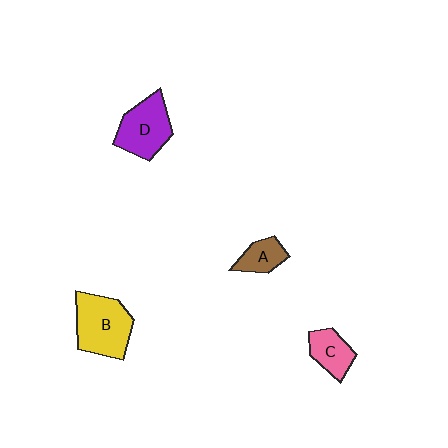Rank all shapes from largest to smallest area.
From largest to smallest: B (yellow), D (purple), C (pink), A (brown).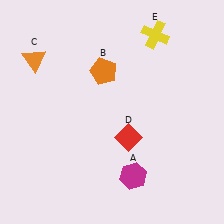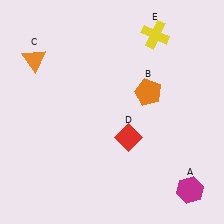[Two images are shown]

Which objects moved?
The objects that moved are: the magenta hexagon (A), the orange pentagon (B).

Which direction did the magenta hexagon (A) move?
The magenta hexagon (A) moved right.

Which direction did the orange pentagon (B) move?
The orange pentagon (B) moved right.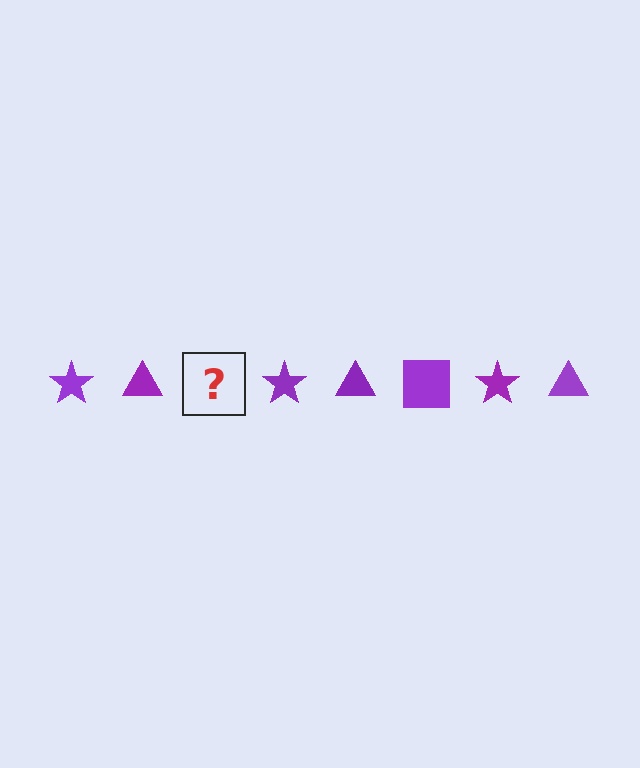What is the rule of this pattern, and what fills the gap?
The rule is that the pattern cycles through star, triangle, square shapes in purple. The gap should be filled with a purple square.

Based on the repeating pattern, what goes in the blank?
The blank should be a purple square.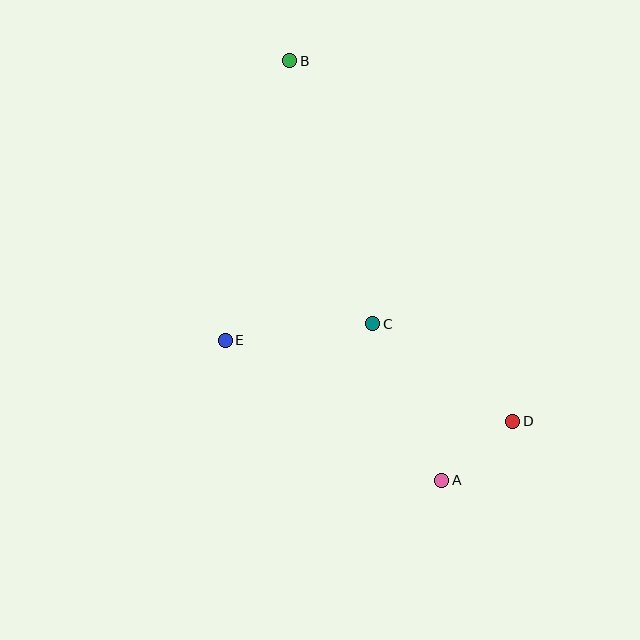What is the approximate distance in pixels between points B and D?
The distance between B and D is approximately 424 pixels.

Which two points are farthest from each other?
Points A and B are farthest from each other.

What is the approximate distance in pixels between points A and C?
The distance between A and C is approximately 171 pixels.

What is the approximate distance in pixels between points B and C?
The distance between B and C is approximately 276 pixels.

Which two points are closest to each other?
Points A and D are closest to each other.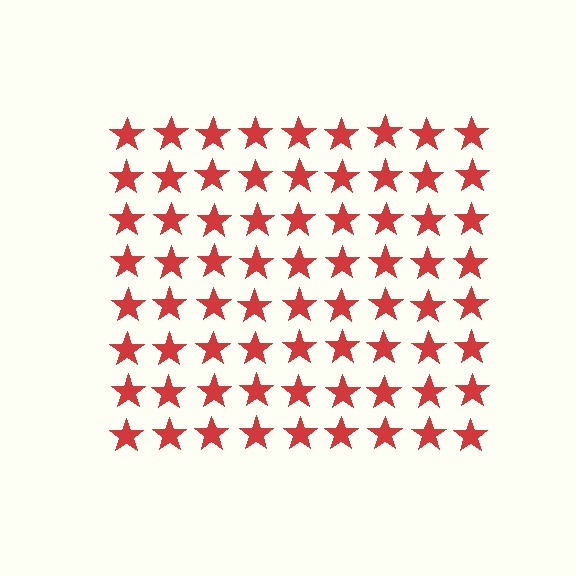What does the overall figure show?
The overall figure shows a square.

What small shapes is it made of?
It is made of small stars.